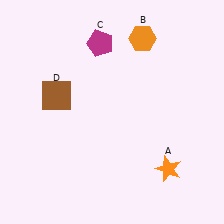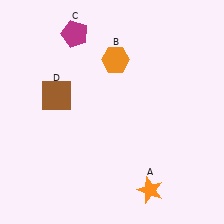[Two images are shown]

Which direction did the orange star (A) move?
The orange star (A) moved down.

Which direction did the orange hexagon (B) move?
The orange hexagon (B) moved left.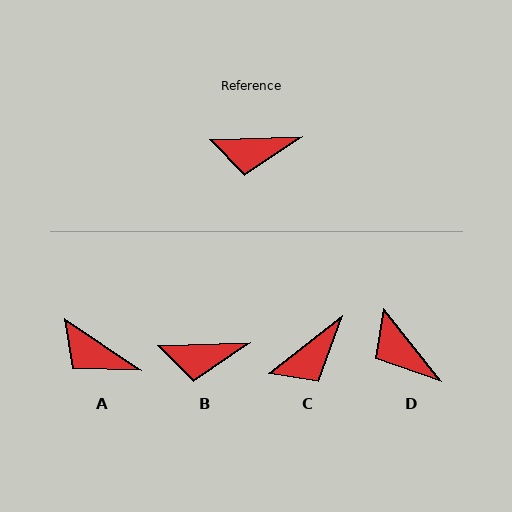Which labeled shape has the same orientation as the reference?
B.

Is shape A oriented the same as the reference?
No, it is off by about 35 degrees.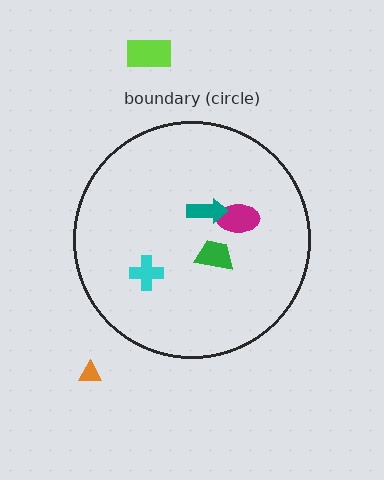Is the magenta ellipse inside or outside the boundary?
Inside.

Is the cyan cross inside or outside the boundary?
Inside.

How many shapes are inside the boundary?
4 inside, 2 outside.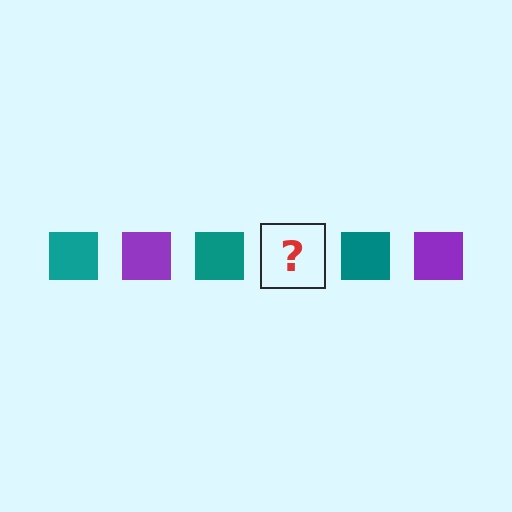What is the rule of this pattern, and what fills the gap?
The rule is that the pattern cycles through teal, purple squares. The gap should be filled with a purple square.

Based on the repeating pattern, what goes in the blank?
The blank should be a purple square.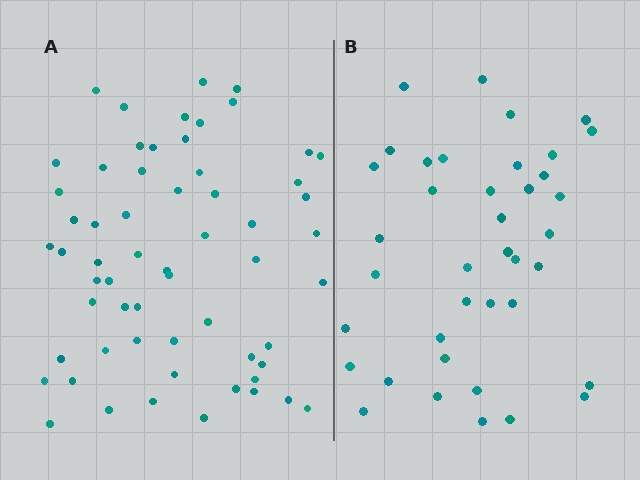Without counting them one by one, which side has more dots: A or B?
Region A (the left region) has more dots.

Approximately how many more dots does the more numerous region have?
Region A has approximately 20 more dots than region B.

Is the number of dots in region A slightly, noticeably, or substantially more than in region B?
Region A has substantially more. The ratio is roughly 1.5 to 1.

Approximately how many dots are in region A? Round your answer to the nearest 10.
About 60 dots.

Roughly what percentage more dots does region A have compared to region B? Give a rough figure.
About 55% more.